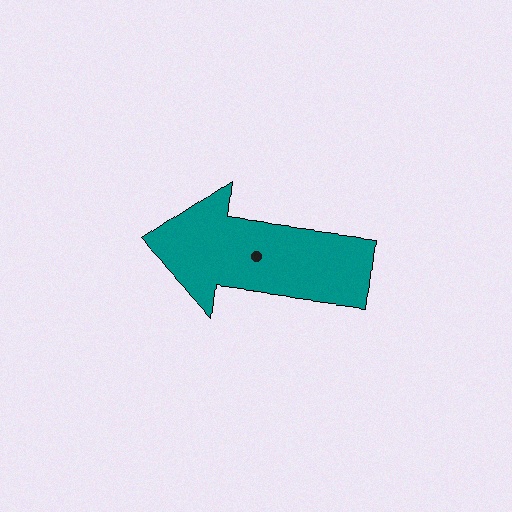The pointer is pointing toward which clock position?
Roughly 9 o'clock.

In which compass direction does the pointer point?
West.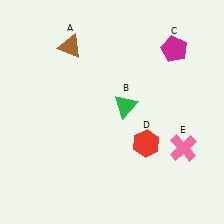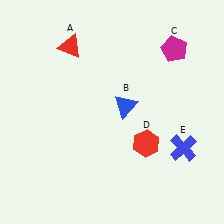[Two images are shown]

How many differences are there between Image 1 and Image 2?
There are 3 differences between the two images.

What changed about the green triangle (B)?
In Image 1, B is green. In Image 2, it changed to blue.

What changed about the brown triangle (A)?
In Image 1, A is brown. In Image 2, it changed to red.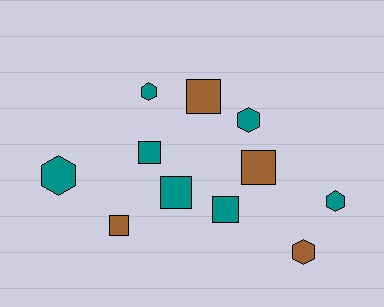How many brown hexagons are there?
There is 1 brown hexagon.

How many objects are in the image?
There are 11 objects.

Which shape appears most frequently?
Square, with 6 objects.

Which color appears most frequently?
Teal, with 7 objects.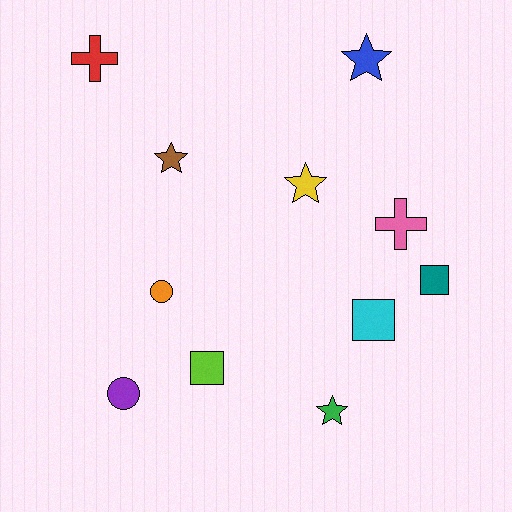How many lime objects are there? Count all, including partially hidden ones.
There is 1 lime object.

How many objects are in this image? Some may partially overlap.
There are 11 objects.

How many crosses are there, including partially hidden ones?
There are 2 crosses.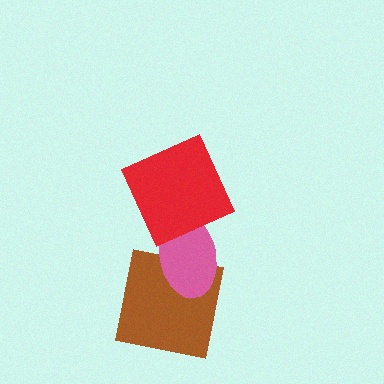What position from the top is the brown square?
The brown square is 3rd from the top.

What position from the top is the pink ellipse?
The pink ellipse is 2nd from the top.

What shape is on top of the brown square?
The pink ellipse is on top of the brown square.